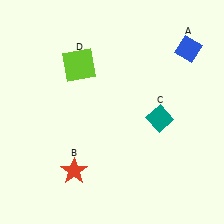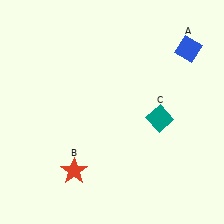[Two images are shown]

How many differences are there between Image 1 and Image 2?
There is 1 difference between the two images.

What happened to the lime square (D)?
The lime square (D) was removed in Image 2. It was in the top-left area of Image 1.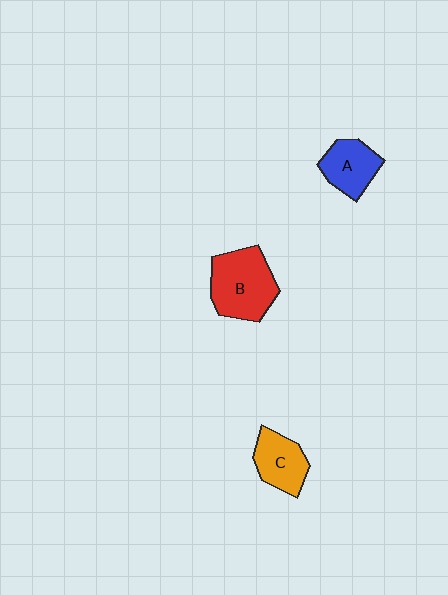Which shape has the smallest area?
Shape A (blue).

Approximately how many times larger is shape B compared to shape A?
Approximately 1.6 times.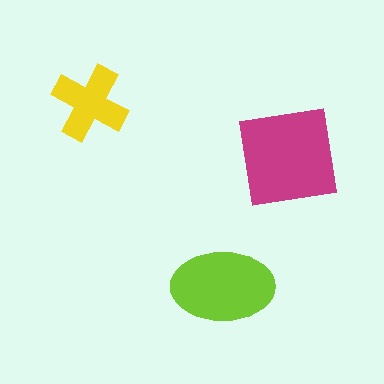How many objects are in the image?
There are 3 objects in the image.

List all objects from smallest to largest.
The yellow cross, the lime ellipse, the magenta square.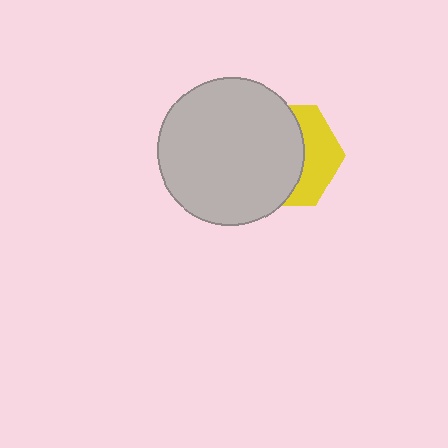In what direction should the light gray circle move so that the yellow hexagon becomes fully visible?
The light gray circle should move left. That is the shortest direction to clear the overlap and leave the yellow hexagon fully visible.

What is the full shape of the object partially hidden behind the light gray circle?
The partially hidden object is a yellow hexagon.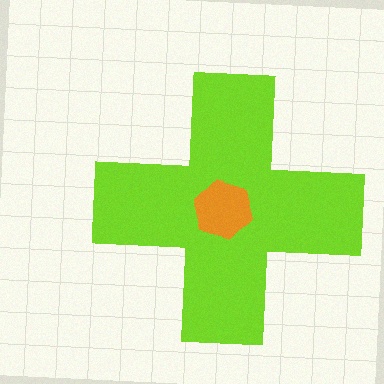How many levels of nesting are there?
2.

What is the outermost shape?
The lime cross.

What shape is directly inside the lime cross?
The orange hexagon.